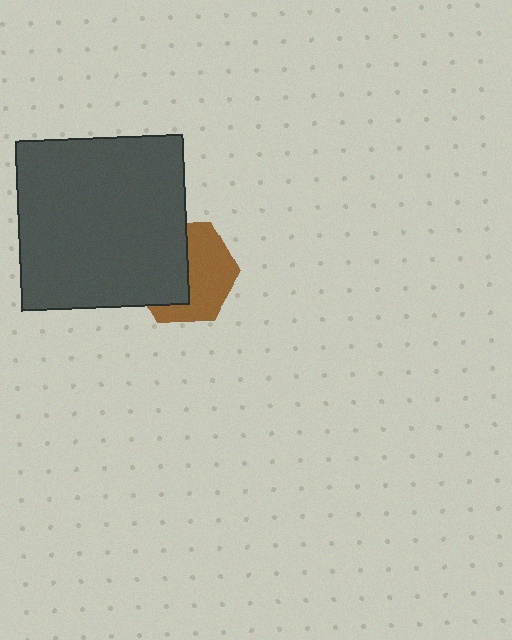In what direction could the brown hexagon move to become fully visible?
The brown hexagon could move right. That would shift it out from behind the dark gray rectangle entirely.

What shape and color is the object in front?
The object in front is a dark gray rectangle.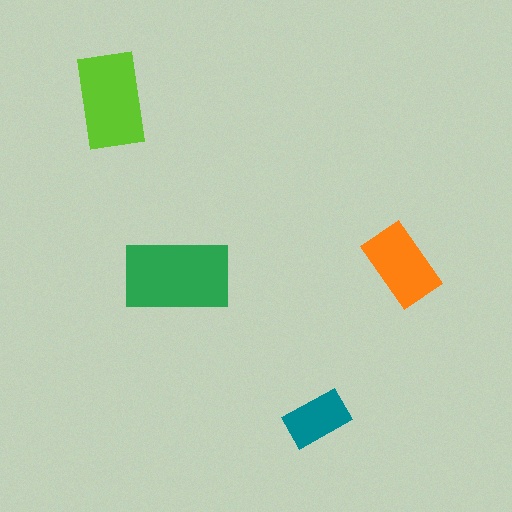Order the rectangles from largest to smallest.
the green one, the lime one, the orange one, the teal one.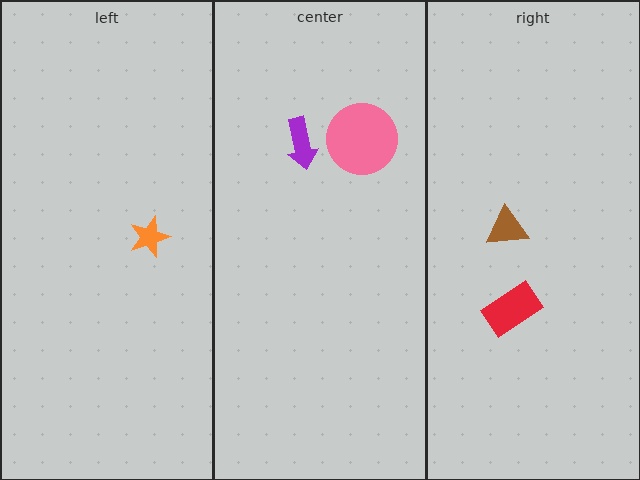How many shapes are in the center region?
2.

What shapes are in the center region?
The purple arrow, the pink circle.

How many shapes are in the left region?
1.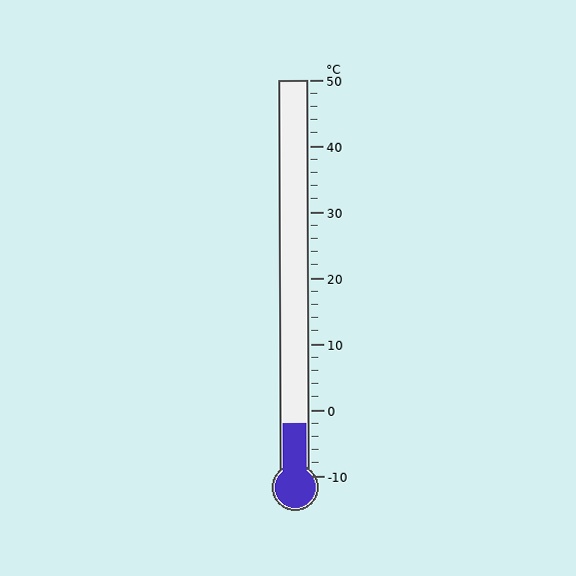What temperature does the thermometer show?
The thermometer shows approximately -2°C.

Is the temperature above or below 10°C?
The temperature is below 10°C.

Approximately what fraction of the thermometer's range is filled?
The thermometer is filled to approximately 15% of its range.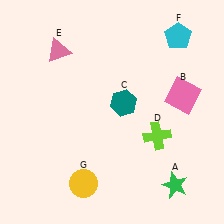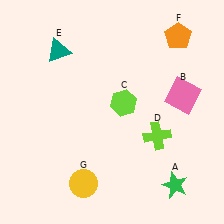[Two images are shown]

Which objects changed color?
C changed from teal to lime. E changed from pink to teal. F changed from cyan to orange.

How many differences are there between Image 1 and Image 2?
There are 3 differences between the two images.